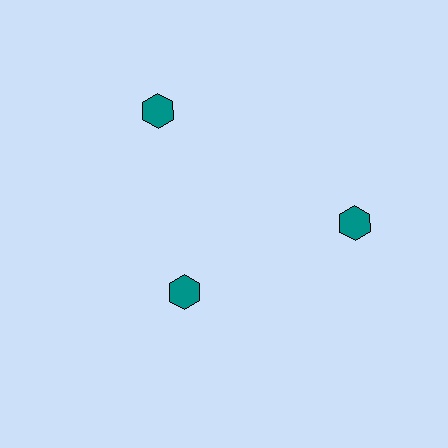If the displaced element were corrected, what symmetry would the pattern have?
It would have 3-fold rotational symmetry — the pattern would map onto itself every 120 degrees.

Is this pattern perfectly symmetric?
No. The 3 teal hexagons are arranged in a ring, but one element near the 7 o'clock position is pulled inward toward the center, breaking the 3-fold rotational symmetry.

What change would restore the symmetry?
The symmetry would be restored by moving it outward, back onto the ring so that all 3 hexagons sit at equal angles and equal distance from the center.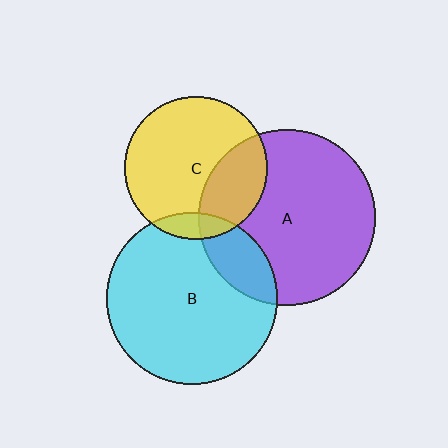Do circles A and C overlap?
Yes.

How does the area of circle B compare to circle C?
Approximately 1.4 times.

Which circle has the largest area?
Circle A (purple).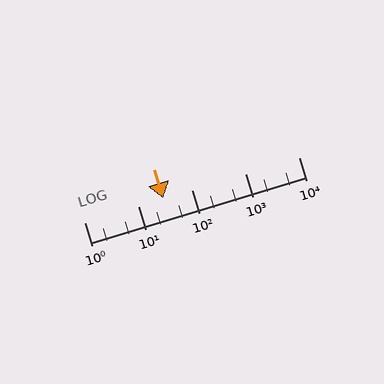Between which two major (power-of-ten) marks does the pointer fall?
The pointer is between 10 and 100.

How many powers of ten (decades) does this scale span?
The scale spans 4 decades, from 1 to 10000.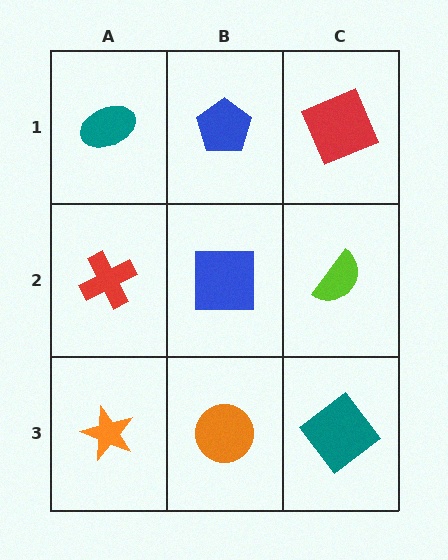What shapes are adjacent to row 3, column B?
A blue square (row 2, column B), an orange star (row 3, column A), a teal diamond (row 3, column C).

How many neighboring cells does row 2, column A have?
3.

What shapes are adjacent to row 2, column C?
A red square (row 1, column C), a teal diamond (row 3, column C), a blue square (row 2, column B).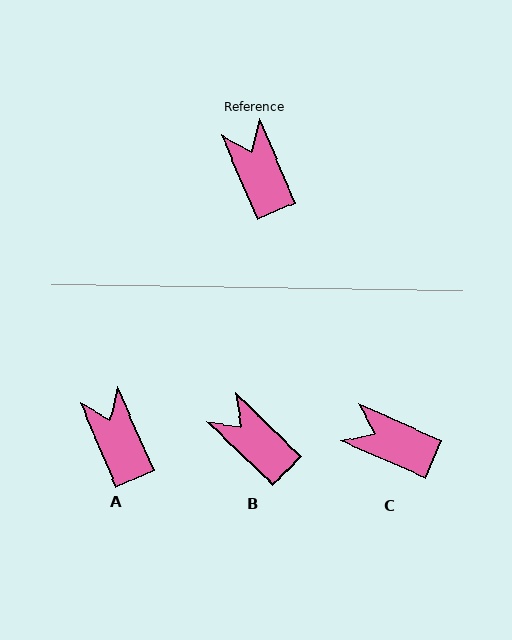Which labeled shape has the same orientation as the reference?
A.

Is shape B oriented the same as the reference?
No, it is off by about 23 degrees.